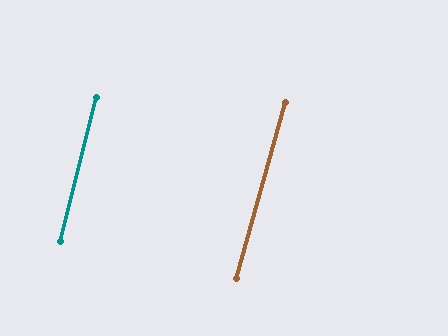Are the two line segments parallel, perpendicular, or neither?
Parallel — their directions differ by only 1.7°.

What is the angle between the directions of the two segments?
Approximately 2 degrees.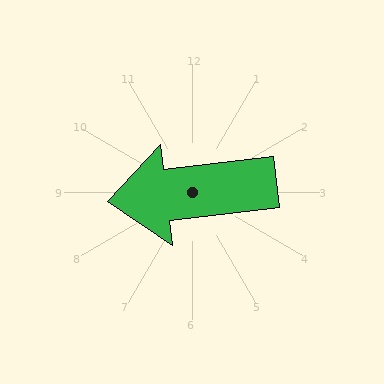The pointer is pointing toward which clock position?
Roughly 9 o'clock.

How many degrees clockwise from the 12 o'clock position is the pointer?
Approximately 263 degrees.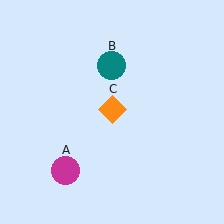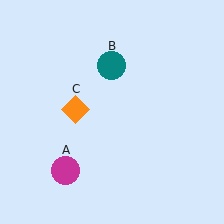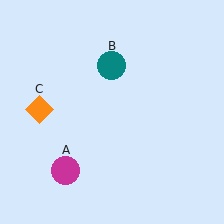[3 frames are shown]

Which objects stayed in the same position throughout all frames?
Magenta circle (object A) and teal circle (object B) remained stationary.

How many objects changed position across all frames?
1 object changed position: orange diamond (object C).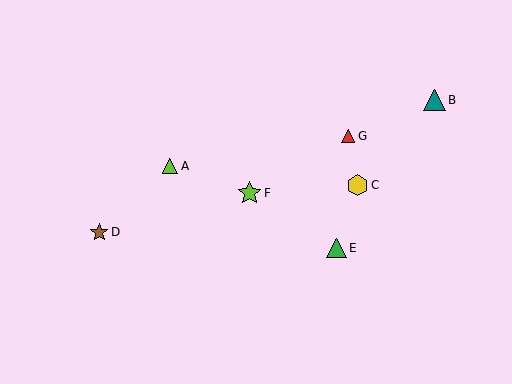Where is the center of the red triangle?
The center of the red triangle is at (348, 136).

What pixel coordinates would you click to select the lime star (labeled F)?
Click at (250, 193) to select the lime star F.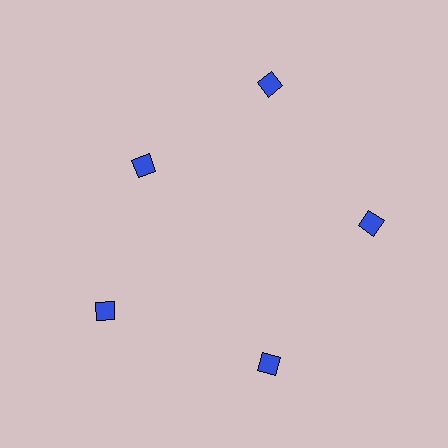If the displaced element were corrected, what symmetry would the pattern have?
It would have 5-fold rotational symmetry — the pattern would map onto itself every 72 degrees.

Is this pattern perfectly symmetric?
No. The 5 blue diamonds are arranged in a ring, but one element near the 10 o'clock position is pulled inward toward the center, breaking the 5-fold rotational symmetry.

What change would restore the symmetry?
The symmetry would be restored by moving it outward, back onto the ring so that all 5 diamonds sit at equal angles and equal distance from the center.